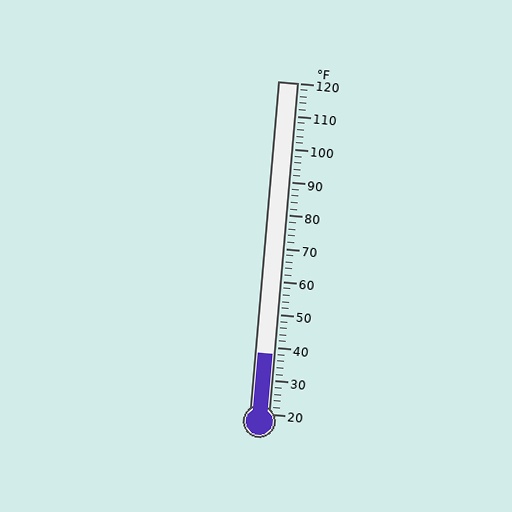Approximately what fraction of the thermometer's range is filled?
The thermometer is filled to approximately 20% of its range.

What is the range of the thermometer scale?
The thermometer scale ranges from 20°F to 120°F.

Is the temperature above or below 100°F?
The temperature is below 100°F.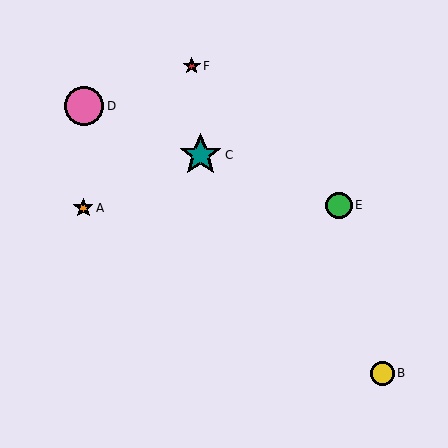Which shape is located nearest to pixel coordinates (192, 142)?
The teal star (labeled C) at (201, 155) is nearest to that location.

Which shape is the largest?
The teal star (labeled C) is the largest.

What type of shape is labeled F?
Shape F is a red star.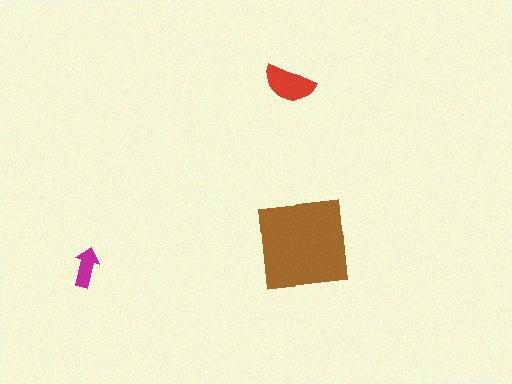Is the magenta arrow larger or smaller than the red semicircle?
Smaller.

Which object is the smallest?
The magenta arrow.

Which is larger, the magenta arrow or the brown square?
The brown square.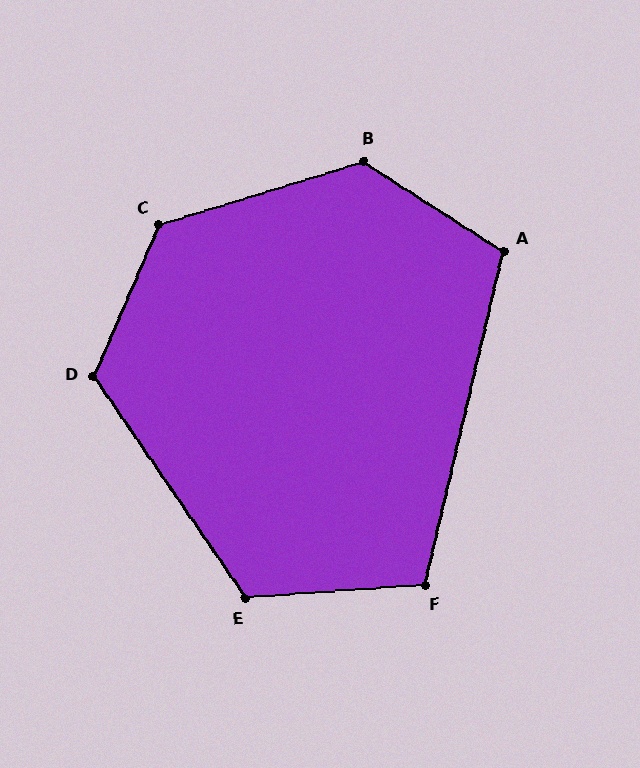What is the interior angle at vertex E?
Approximately 120 degrees (obtuse).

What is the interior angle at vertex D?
Approximately 122 degrees (obtuse).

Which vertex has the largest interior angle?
C, at approximately 130 degrees.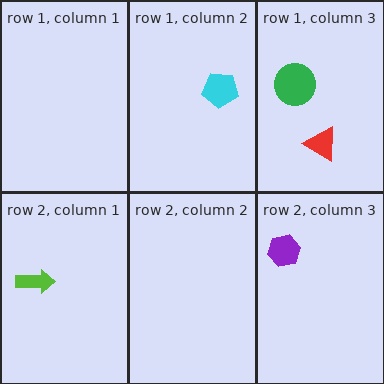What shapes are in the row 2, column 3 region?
The purple hexagon.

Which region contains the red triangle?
The row 1, column 3 region.